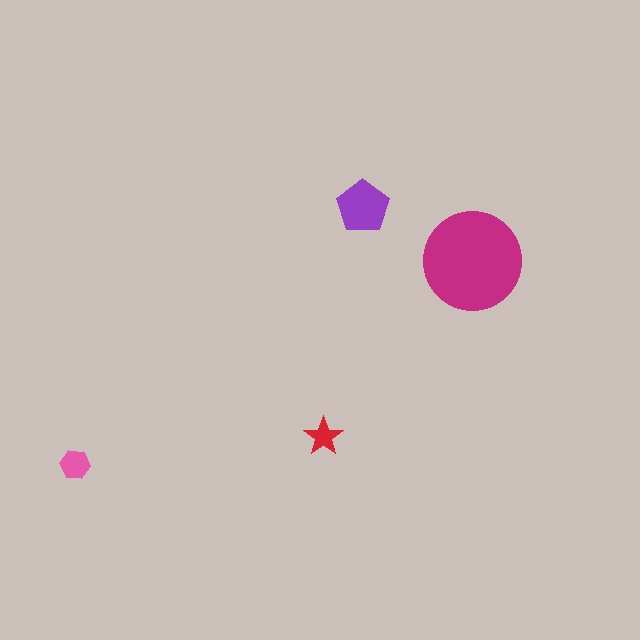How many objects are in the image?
There are 4 objects in the image.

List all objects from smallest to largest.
The red star, the pink hexagon, the purple pentagon, the magenta circle.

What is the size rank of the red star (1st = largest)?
4th.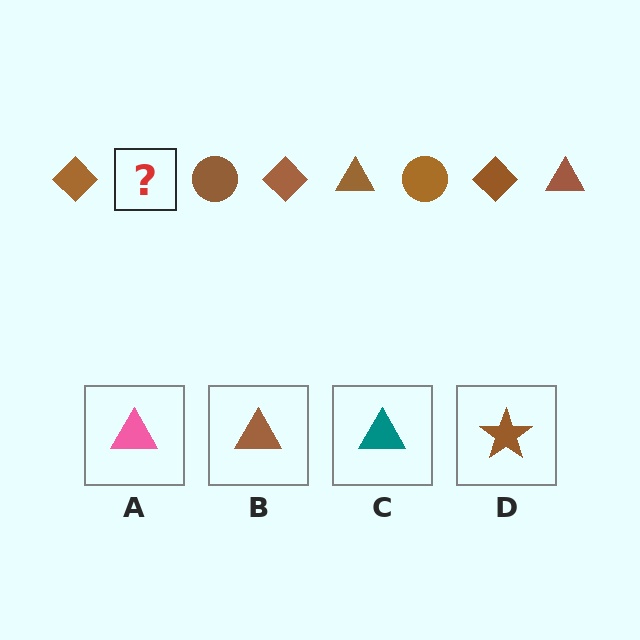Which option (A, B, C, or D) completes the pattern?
B.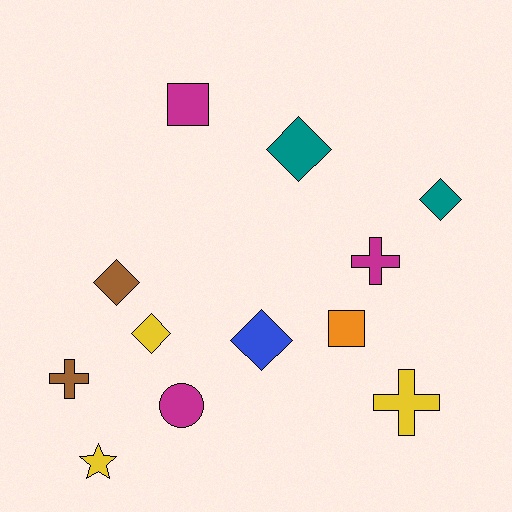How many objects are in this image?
There are 12 objects.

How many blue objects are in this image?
There is 1 blue object.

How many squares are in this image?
There are 2 squares.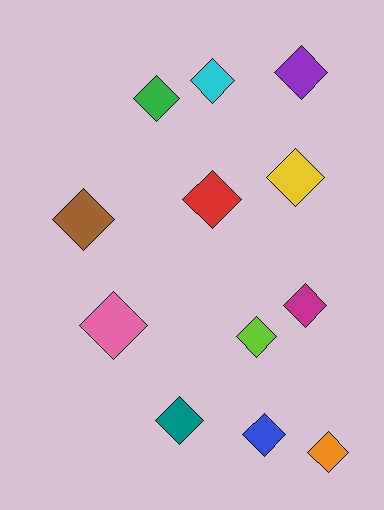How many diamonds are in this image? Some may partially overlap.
There are 12 diamonds.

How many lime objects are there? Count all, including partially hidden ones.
There is 1 lime object.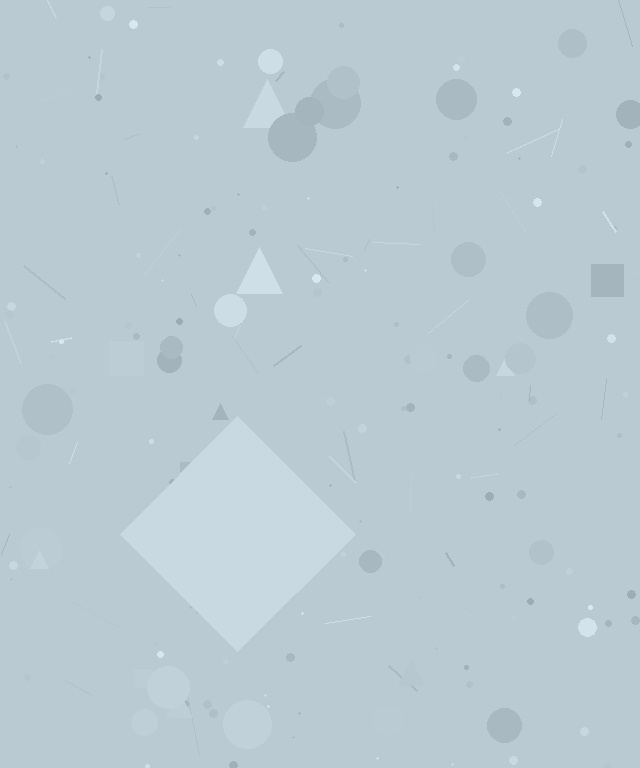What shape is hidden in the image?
A diamond is hidden in the image.